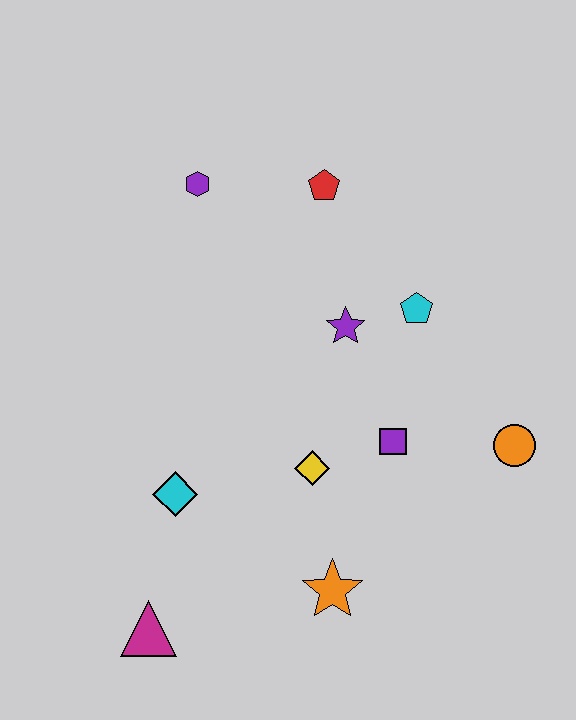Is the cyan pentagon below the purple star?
No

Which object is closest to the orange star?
The yellow diamond is closest to the orange star.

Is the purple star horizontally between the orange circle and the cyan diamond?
Yes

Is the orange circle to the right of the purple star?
Yes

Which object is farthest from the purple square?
The purple hexagon is farthest from the purple square.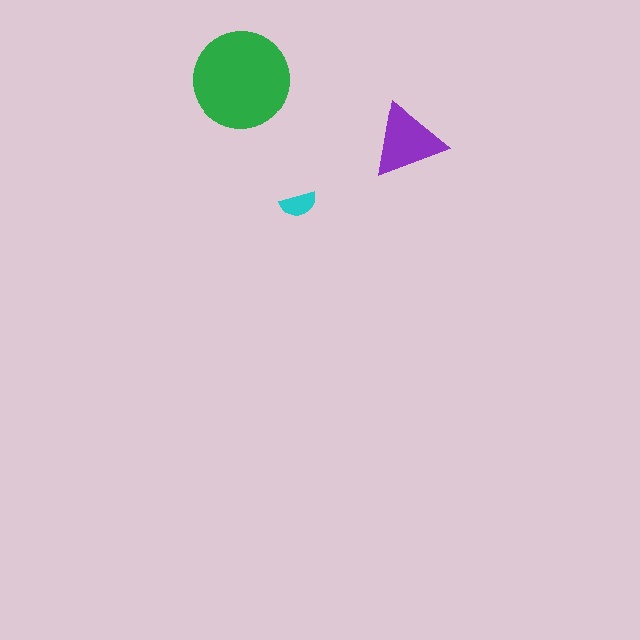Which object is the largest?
The green circle.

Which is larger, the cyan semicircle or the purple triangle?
The purple triangle.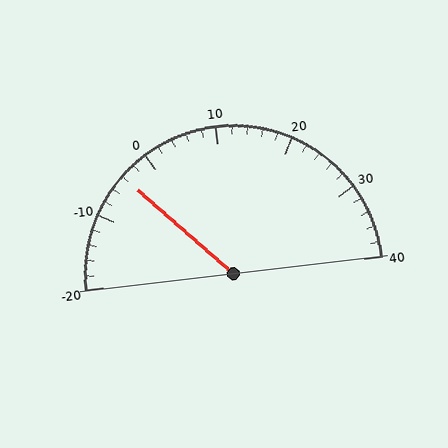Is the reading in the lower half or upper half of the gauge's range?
The reading is in the lower half of the range (-20 to 40).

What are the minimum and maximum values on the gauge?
The gauge ranges from -20 to 40.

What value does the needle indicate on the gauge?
The needle indicates approximately -4.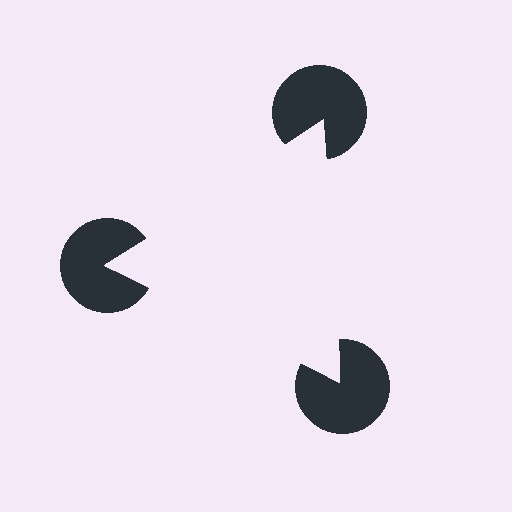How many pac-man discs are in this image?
There are 3 — one at each vertex of the illusory triangle.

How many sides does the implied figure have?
3 sides.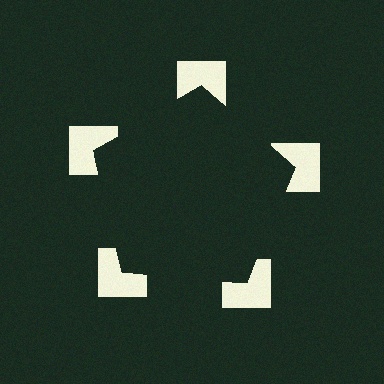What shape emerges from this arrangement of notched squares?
An illusory pentagon — its edges are inferred from the aligned wedge cuts in the notched squares, not physically drawn.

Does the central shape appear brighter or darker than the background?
It typically appears slightly darker than the background, even though no actual brightness change is drawn.